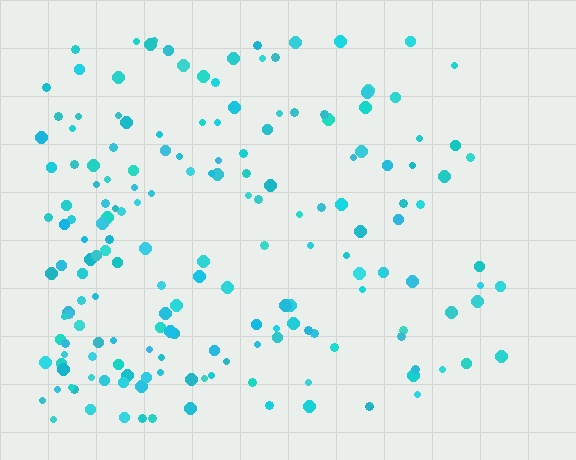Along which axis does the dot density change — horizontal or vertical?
Horizontal.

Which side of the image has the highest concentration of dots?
The left.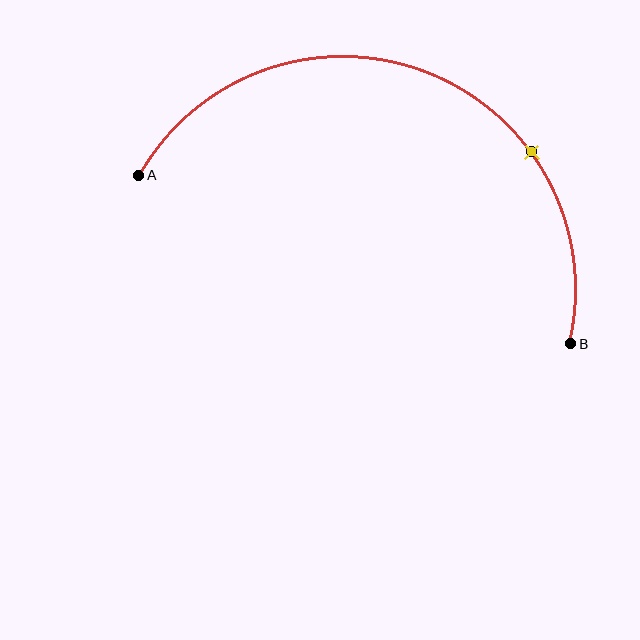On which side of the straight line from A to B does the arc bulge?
The arc bulges above the straight line connecting A and B.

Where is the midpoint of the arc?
The arc midpoint is the point on the curve farthest from the straight line joining A and B. It sits above that line.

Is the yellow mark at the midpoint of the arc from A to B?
No. The yellow mark lies on the arc but is closer to endpoint B. The arc midpoint would be at the point on the curve equidistant along the arc from both A and B.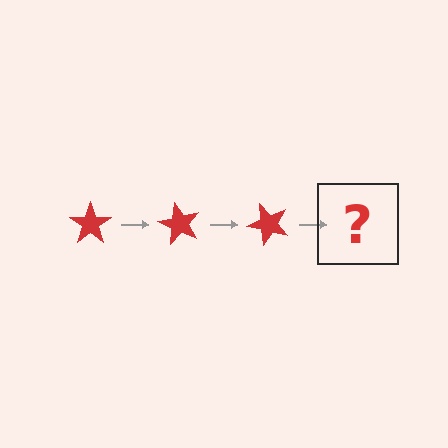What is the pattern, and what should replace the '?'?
The pattern is that the star rotates 60 degrees each step. The '?' should be a red star rotated 180 degrees.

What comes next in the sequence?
The next element should be a red star rotated 180 degrees.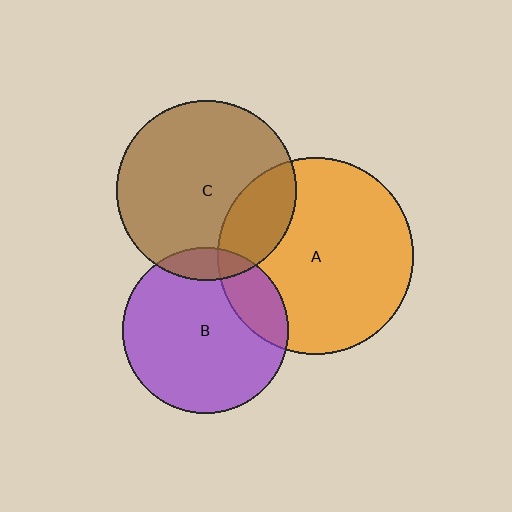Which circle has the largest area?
Circle A (orange).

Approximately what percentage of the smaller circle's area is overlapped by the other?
Approximately 20%.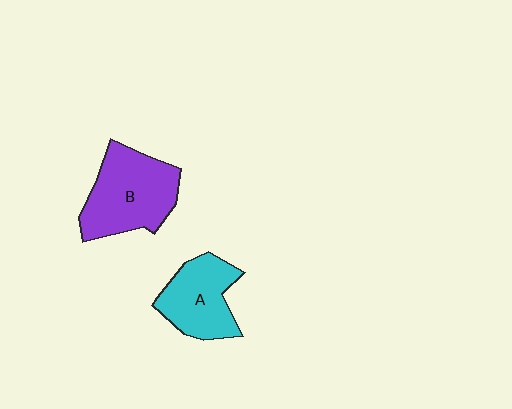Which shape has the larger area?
Shape B (purple).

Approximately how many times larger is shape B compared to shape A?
Approximately 1.3 times.